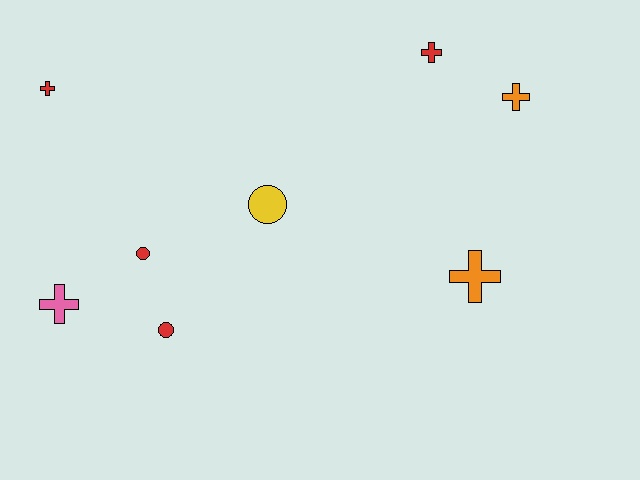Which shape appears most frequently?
Cross, with 5 objects.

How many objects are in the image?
There are 8 objects.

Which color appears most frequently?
Red, with 4 objects.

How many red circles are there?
There are 2 red circles.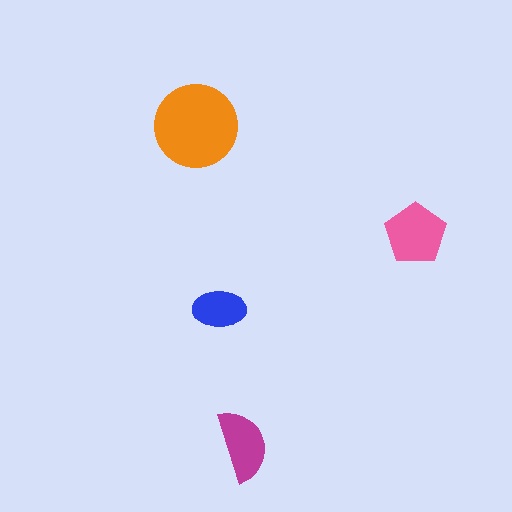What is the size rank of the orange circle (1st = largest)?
1st.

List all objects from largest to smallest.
The orange circle, the pink pentagon, the magenta semicircle, the blue ellipse.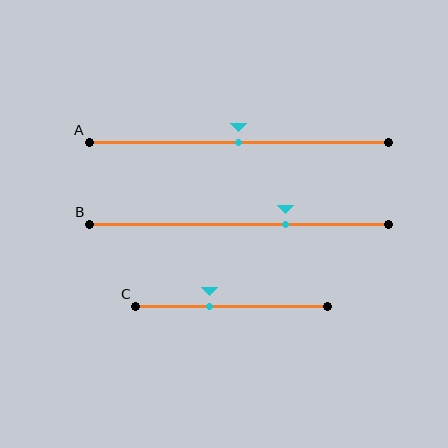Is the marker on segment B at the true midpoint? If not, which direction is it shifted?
No, the marker on segment B is shifted to the right by about 16% of the segment length.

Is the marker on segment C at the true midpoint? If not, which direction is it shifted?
No, the marker on segment C is shifted to the left by about 12% of the segment length.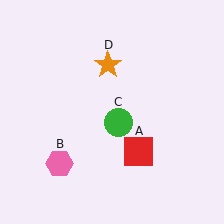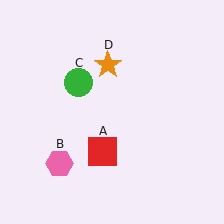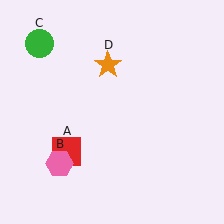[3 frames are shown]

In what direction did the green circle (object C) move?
The green circle (object C) moved up and to the left.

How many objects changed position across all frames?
2 objects changed position: red square (object A), green circle (object C).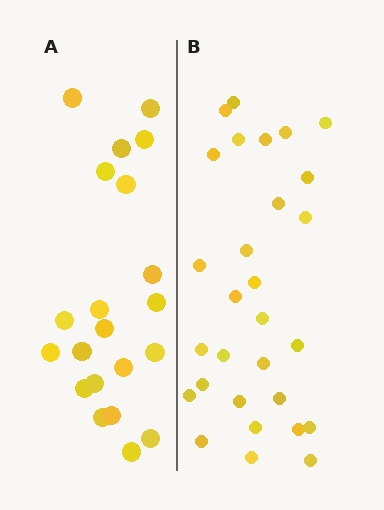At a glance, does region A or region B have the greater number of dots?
Region B (the right region) has more dots.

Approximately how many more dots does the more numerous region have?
Region B has roughly 8 or so more dots than region A.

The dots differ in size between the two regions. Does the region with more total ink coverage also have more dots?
No. Region A has more total ink coverage because its dots are larger, but region B actually contains more individual dots. Total area can be misleading — the number of items is what matters here.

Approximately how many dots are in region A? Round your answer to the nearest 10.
About 20 dots. (The exact count is 21, which rounds to 20.)